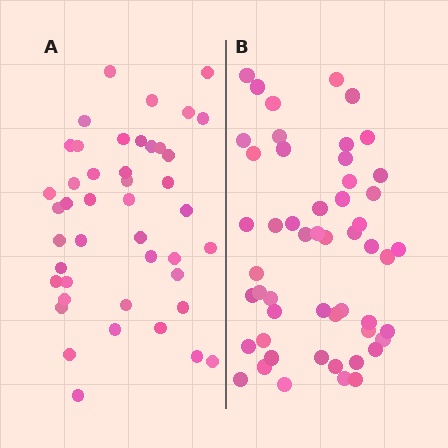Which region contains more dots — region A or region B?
Region B (the right region) has more dots.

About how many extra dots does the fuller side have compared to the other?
Region B has roughly 8 or so more dots than region A.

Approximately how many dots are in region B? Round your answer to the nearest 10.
About 50 dots. (The exact count is 52, which rounds to 50.)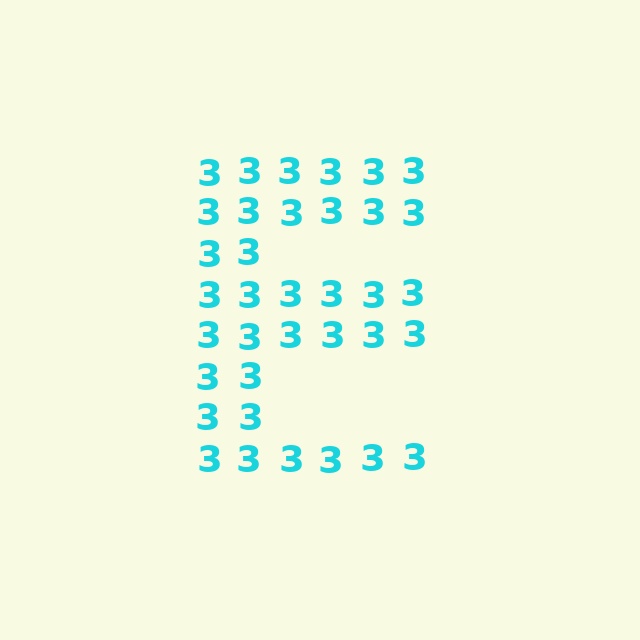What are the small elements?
The small elements are digit 3's.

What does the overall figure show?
The overall figure shows the letter E.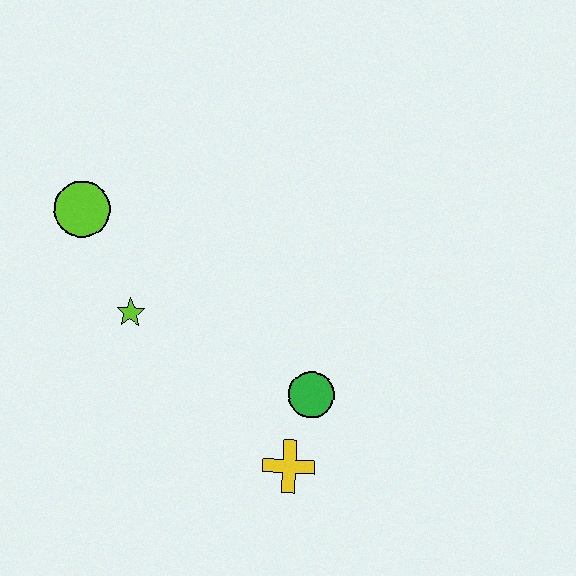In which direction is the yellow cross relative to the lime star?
The yellow cross is to the right of the lime star.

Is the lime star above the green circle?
Yes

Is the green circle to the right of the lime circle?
Yes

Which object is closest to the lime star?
The lime circle is closest to the lime star.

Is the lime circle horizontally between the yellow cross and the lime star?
No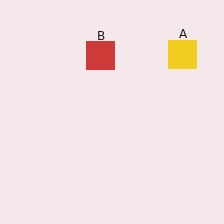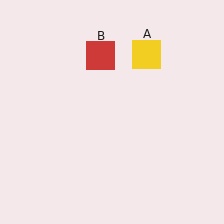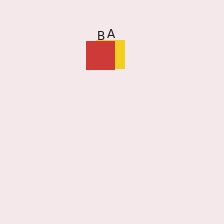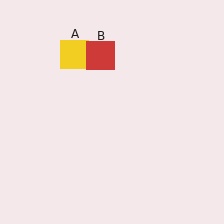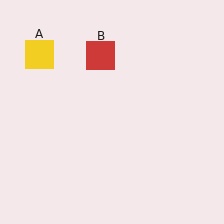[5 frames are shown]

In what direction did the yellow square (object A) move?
The yellow square (object A) moved left.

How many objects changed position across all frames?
1 object changed position: yellow square (object A).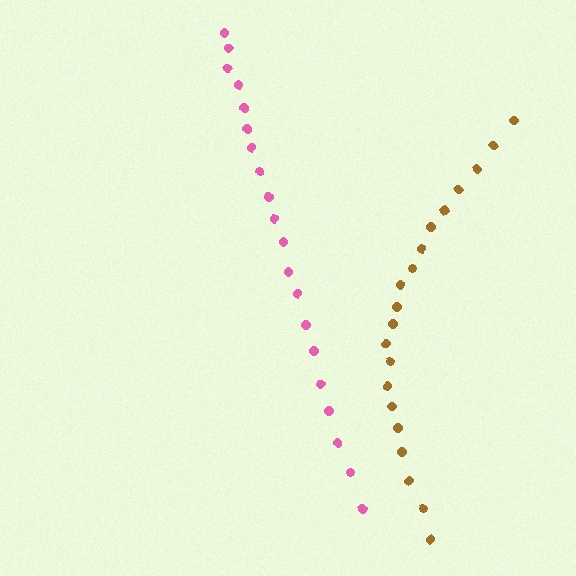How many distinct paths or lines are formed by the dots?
There are 2 distinct paths.